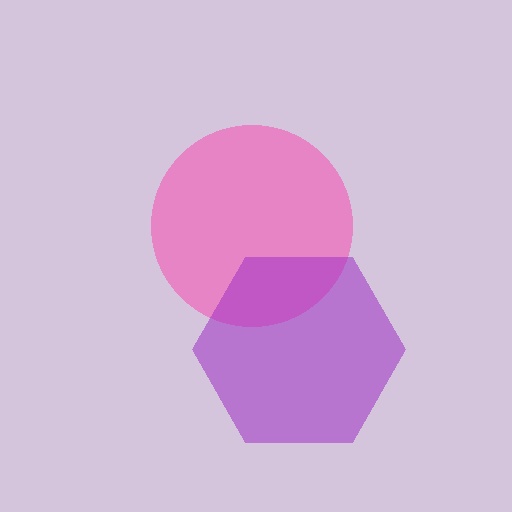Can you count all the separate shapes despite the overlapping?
Yes, there are 2 separate shapes.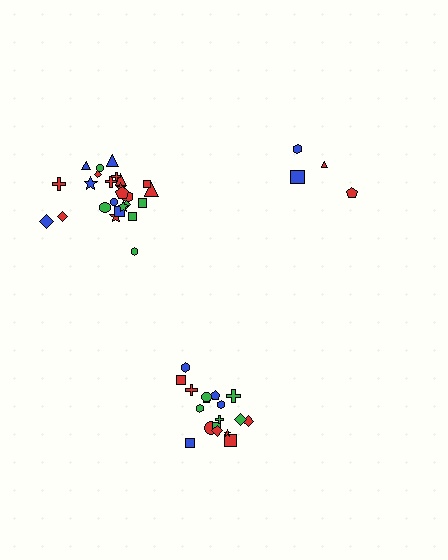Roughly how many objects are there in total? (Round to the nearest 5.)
Roughly 45 objects in total.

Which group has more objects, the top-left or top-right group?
The top-left group.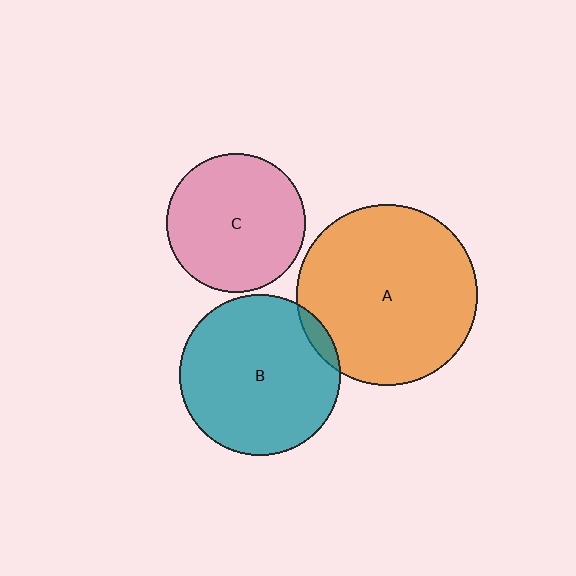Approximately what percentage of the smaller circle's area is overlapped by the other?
Approximately 5%.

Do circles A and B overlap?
Yes.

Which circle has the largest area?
Circle A (orange).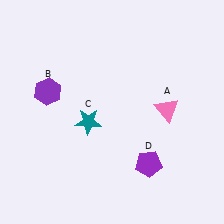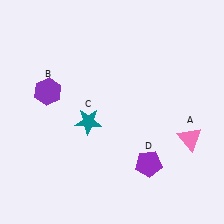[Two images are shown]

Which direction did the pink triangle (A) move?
The pink triangle (A) moved down.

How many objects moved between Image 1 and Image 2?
1 object moved between the two images.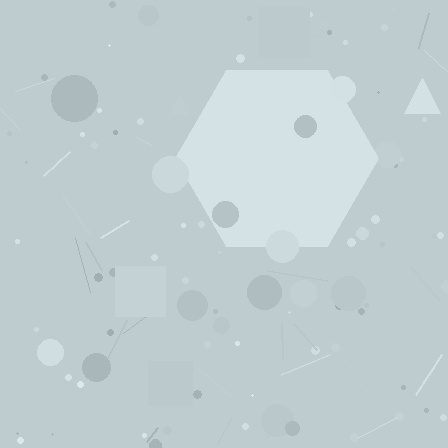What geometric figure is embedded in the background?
A hexagon is embedded in the background.